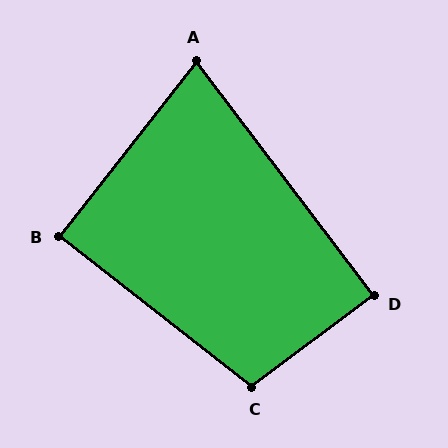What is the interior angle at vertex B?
Approximately 90 degrees (approximately right).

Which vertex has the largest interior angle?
C, at approximately 105 degrees.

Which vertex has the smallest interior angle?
A, at approximately 75 degrees.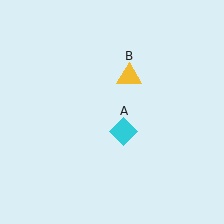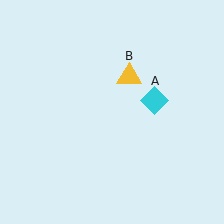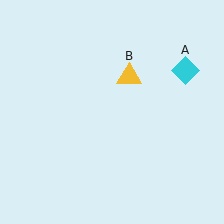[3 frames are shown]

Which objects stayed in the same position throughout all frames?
Yellow triangle (object B) remained stationary.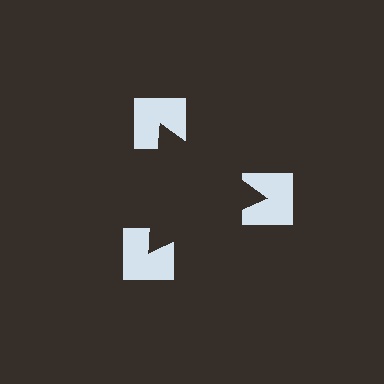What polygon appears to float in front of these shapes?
An illusory triangle — its edges are inferred from the aligned wedge cuts in the notched squares, not physically drawn.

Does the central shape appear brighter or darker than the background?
It typically appears slightly darker than the background, even though no actual brightness change is drawn.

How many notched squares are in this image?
There are 3 — one at each vertex of the illusory triangle.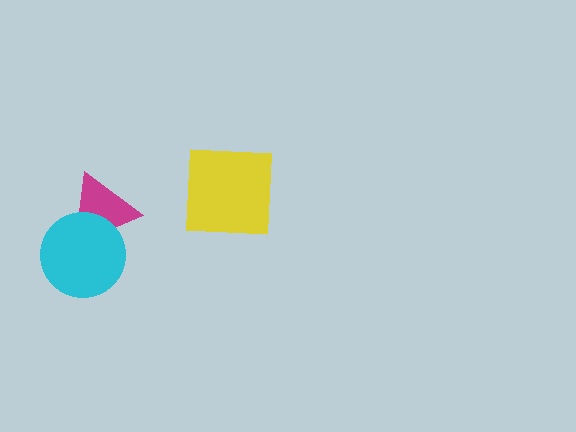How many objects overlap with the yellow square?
0 objects overlap with the yellow square.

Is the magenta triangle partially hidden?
Yes, it is partially covered by another shape.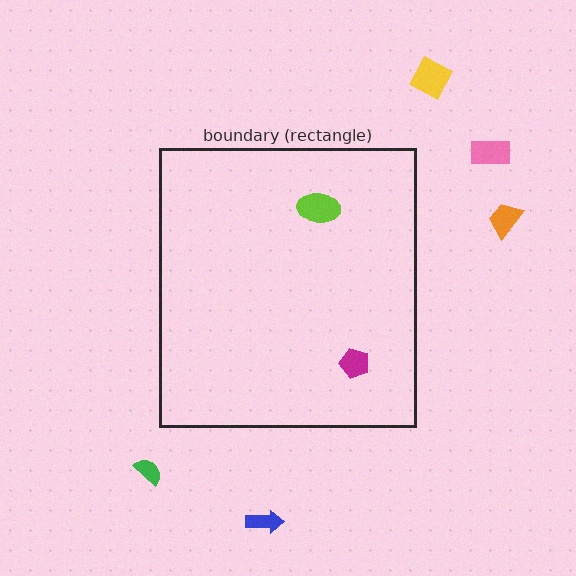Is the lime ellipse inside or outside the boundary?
Inside.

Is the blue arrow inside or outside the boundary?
Outside.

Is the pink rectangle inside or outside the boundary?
Outside.